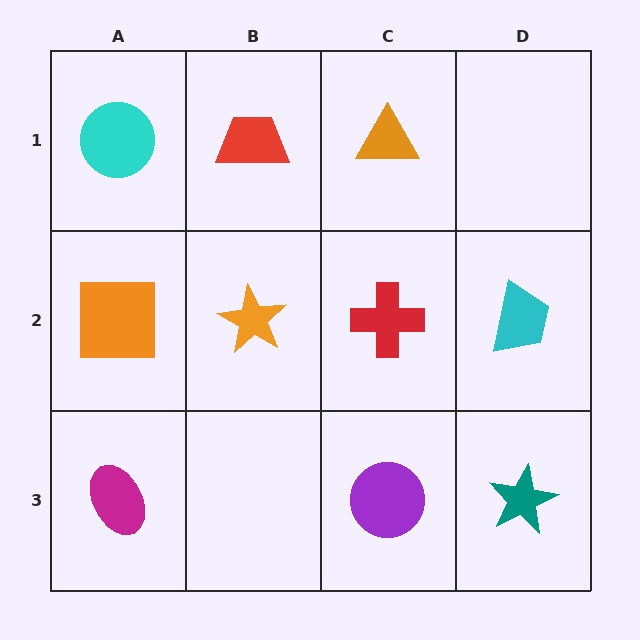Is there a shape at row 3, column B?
No, that cell is empty.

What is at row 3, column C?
A purple circle.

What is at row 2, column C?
A red cross.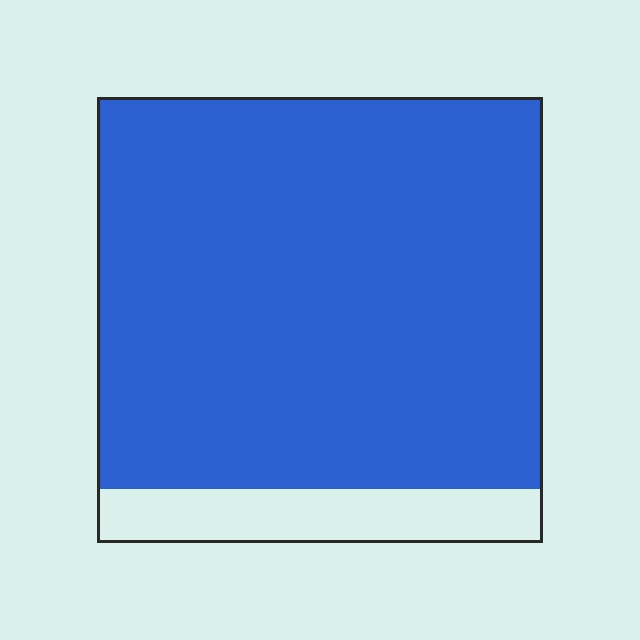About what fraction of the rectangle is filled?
About seven eighths (7/8).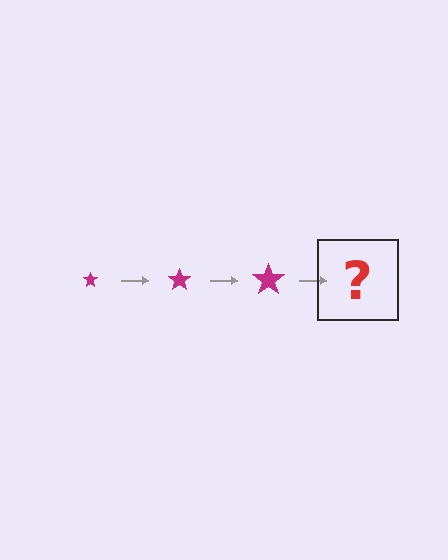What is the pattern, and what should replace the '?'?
The pattern is that the star gets progressively larger each step. The '?' should be a magenta star, larger than the previous one.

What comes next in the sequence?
The next element should be a magenta star, larger than the previous one.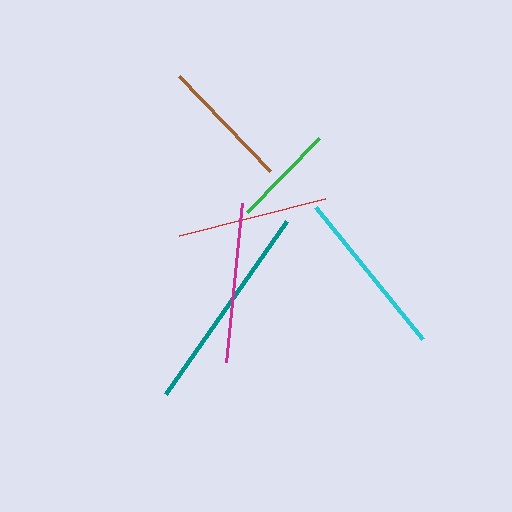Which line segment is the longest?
The teal line is the longest at approximately 211 pixels.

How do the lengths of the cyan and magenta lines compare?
The cyan and magenta lines are approximately the same length.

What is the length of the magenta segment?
The magenta segment is approximately 160 pixels long.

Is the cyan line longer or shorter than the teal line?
The teal line is longer than the cyan line.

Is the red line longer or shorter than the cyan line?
The cyan line is longer than the red line.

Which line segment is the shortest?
The green line is the shortest at approximately 103 pixels.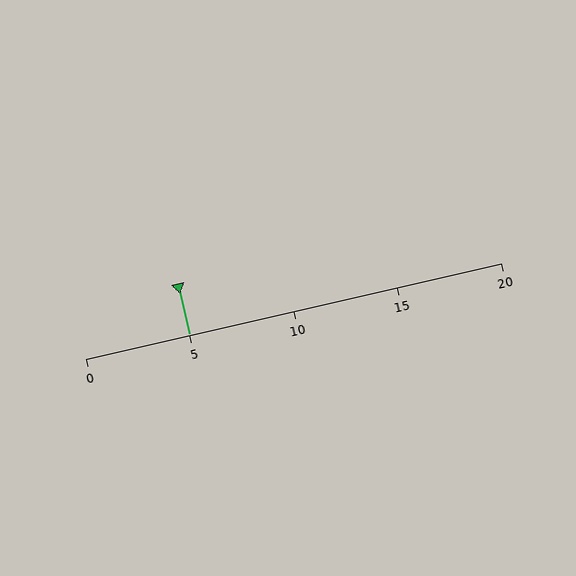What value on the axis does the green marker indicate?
The marker indicates approximately 5.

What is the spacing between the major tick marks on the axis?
The major ticks are spaced 5 apart.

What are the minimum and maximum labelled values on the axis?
The axis runs from 0 to 20.